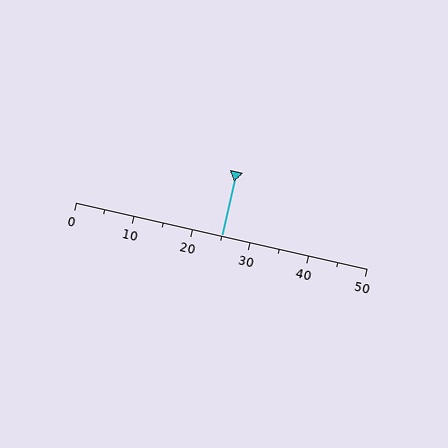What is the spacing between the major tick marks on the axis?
The major ticks are spaced 10 apart.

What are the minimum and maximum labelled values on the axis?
The axis runs from 0 to 50.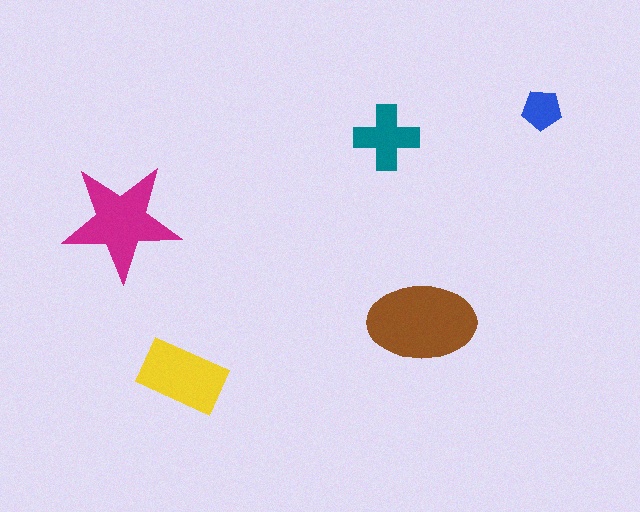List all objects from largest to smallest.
The brown ellipse, the magenta star, the yellow rectangle, the teal cross, the blue pentagon.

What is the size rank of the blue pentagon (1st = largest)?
5th.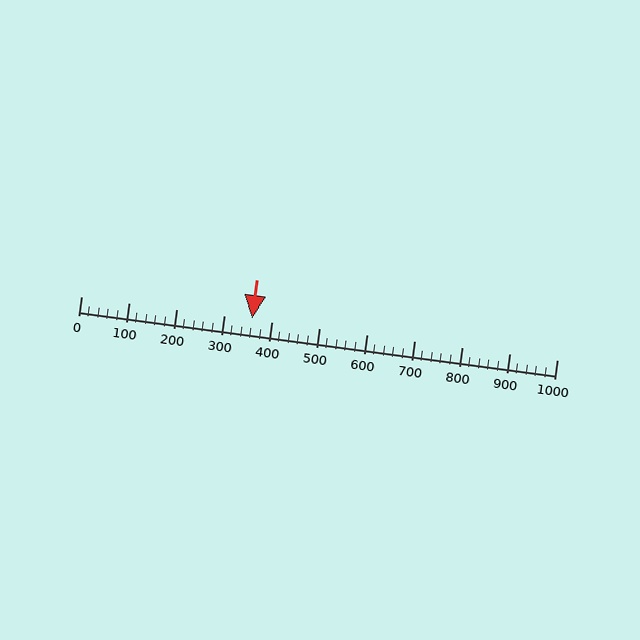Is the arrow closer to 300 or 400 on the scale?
The arrow is closer to 400.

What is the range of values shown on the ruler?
The ruler shows values from 0 to 1000.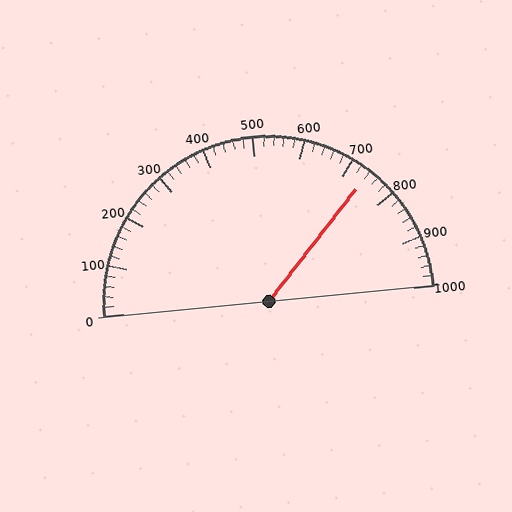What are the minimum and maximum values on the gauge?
The gauge ranges from 0 to 1000.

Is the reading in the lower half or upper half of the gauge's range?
The reading is in the upper half of the range (0 to 1000).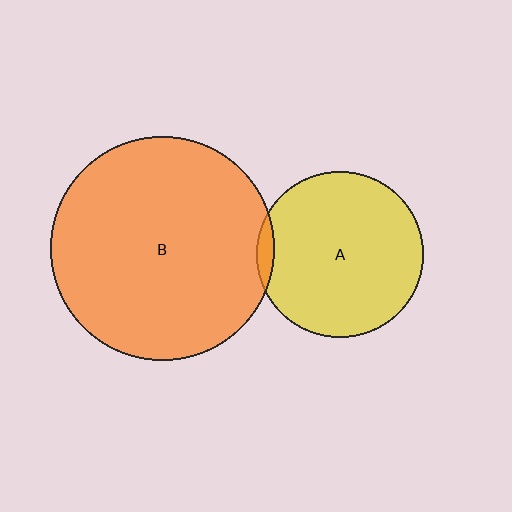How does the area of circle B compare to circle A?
Approximately 1.8 times.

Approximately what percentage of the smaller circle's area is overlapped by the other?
Approximately 5%.